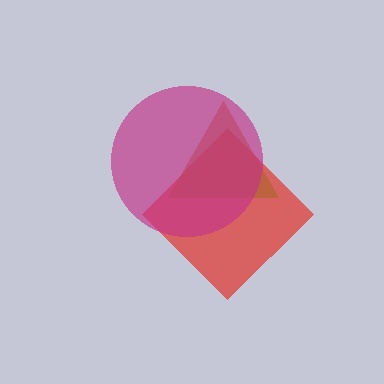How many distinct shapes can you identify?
There are 3 distinct shapes: a red diamond, a brown triangle, a magenta circle.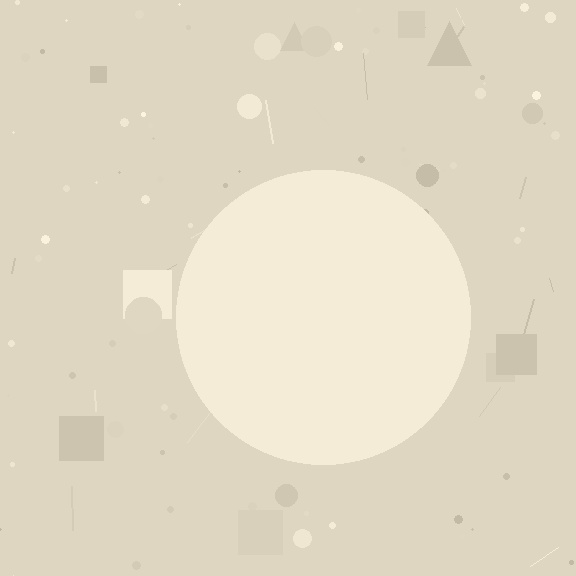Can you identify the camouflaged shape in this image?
The camouflaged shape is a circle.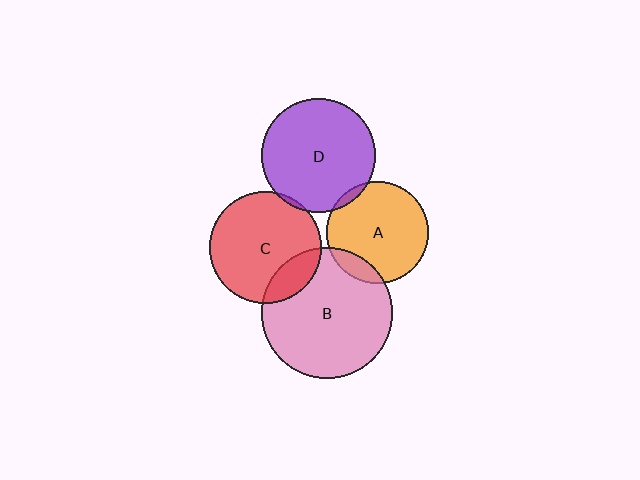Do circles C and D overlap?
Yes.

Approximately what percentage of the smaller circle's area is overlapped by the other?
Approximately 5%.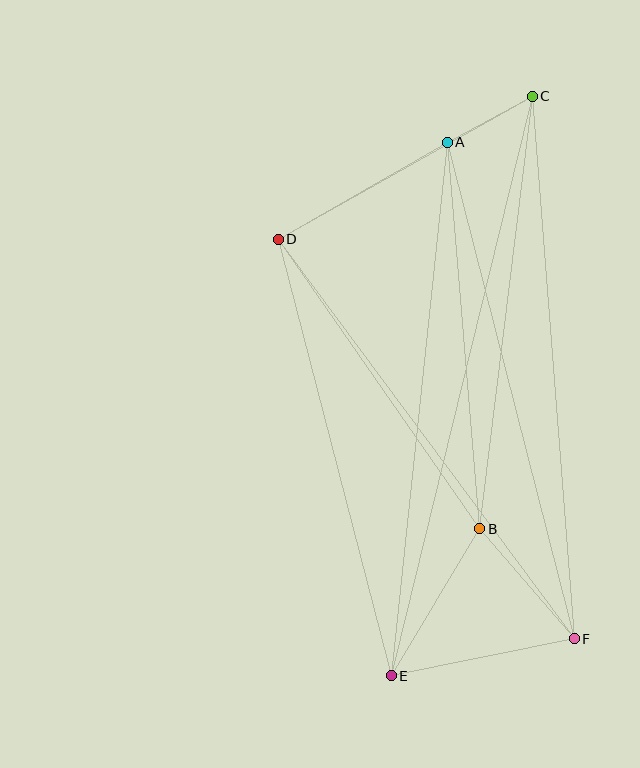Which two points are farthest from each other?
Points C and E are farthest from each other.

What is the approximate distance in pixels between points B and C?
The distance between B and C is approximately 436 pixels.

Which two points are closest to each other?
Points A and C are closest to each other.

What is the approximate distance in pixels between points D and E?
The distance between D and E is approximately 451 pixels.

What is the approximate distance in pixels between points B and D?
The distance between B and D is approximately 353 pixels.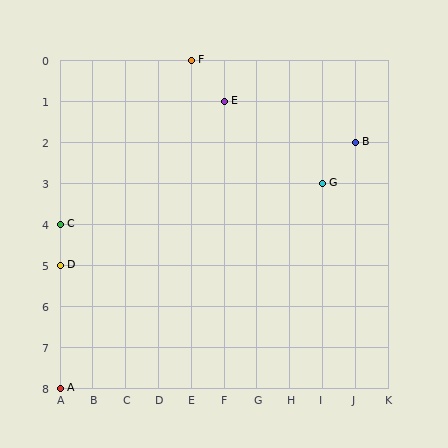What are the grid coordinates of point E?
Point E is at grid coordinates (F, 1).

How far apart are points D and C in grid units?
Points D and C are 1 row apart.